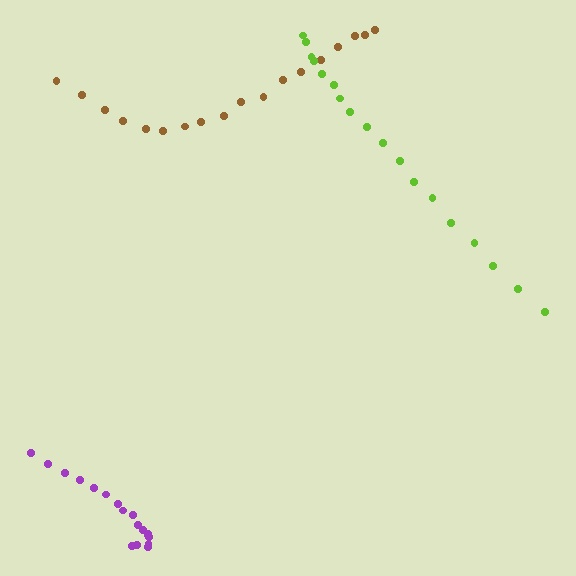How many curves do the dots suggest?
There are 3 distinct paths.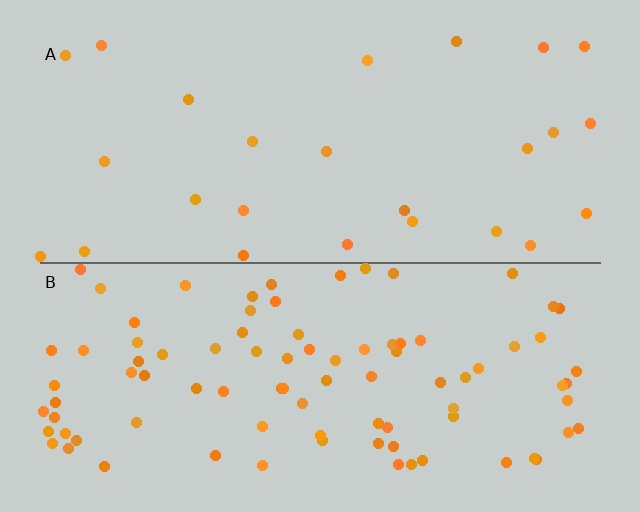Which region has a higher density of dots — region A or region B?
B (the bottom).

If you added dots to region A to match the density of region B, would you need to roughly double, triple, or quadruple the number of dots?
Approximately quadruple.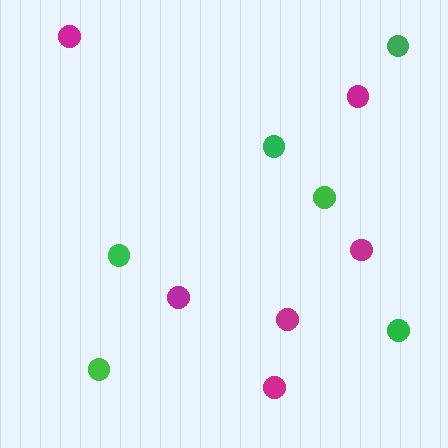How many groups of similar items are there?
There are 2 groups: one group of magenta circles (6) and one group of green circles (6).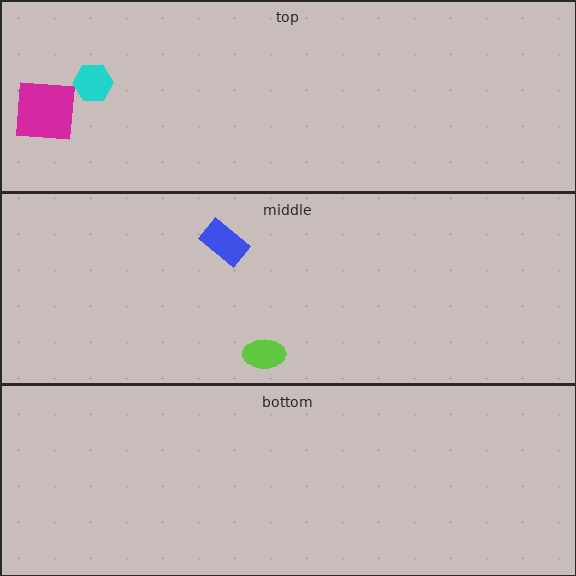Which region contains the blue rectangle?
The middle region.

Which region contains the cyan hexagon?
The top region.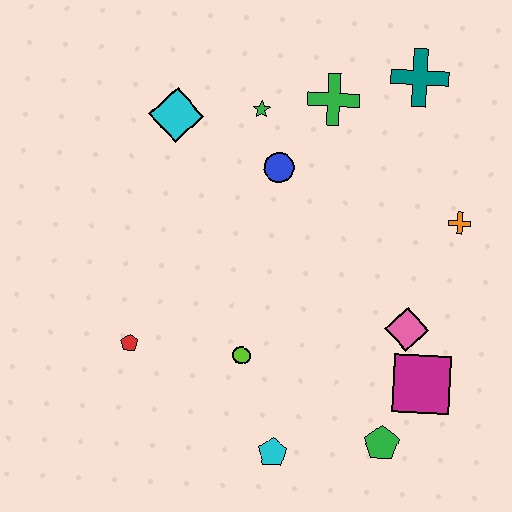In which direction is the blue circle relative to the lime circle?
The blue circle is above the lime circle.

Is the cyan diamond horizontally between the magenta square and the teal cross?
No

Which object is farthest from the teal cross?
The cyan pentagon is farthest from the teal cross.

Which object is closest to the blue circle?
The green star is closest to the blue circle.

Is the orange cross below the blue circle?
Yes